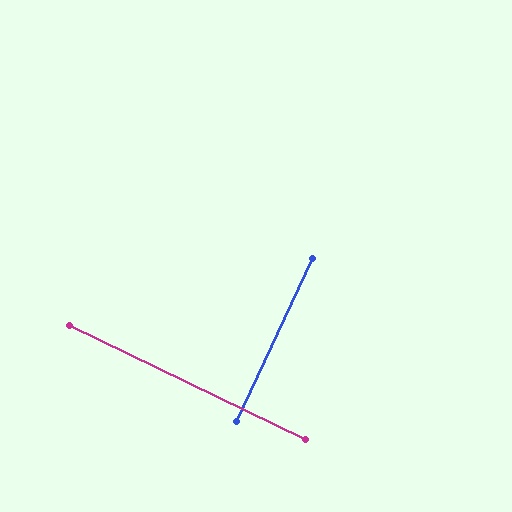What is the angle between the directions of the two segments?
Approximately 89 degrees.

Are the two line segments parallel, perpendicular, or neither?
Perpendicular — they meet at approximately 89°.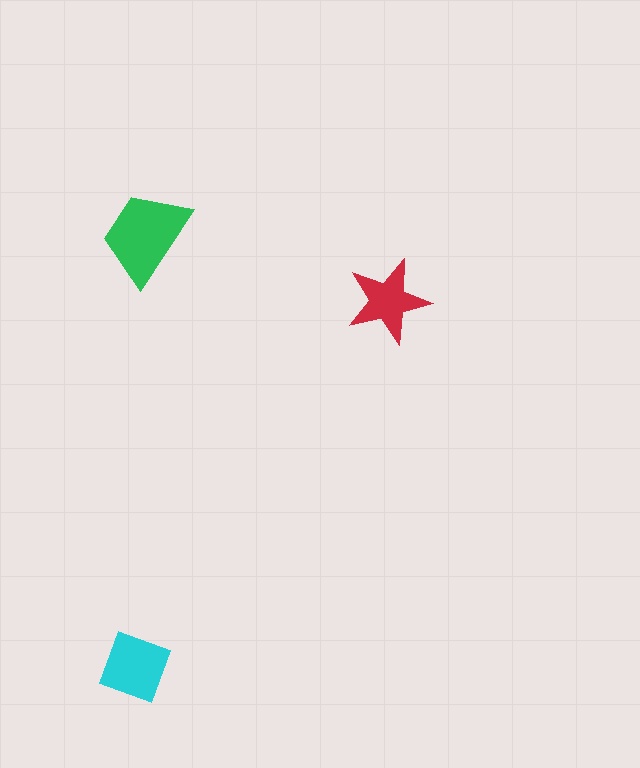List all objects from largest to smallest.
The green trapezoid, the cyan diamond, the red star.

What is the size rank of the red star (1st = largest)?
3rd.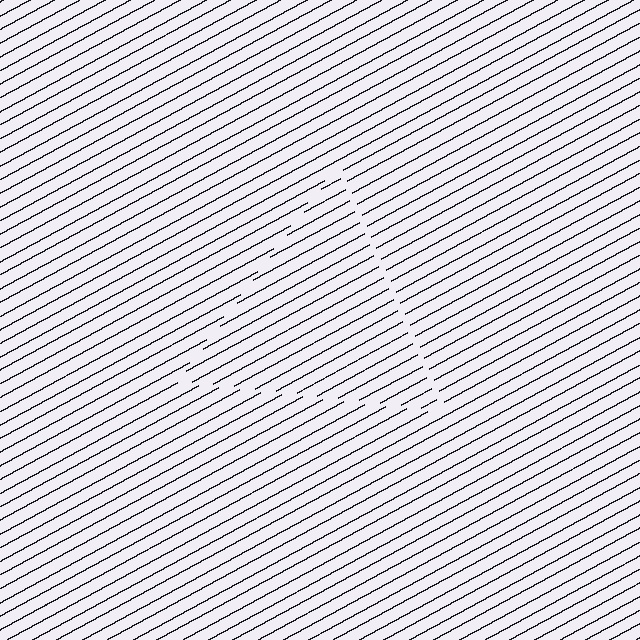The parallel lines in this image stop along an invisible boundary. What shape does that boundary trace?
An illusory triangle. The interior of the shape contains the same grating, shifted by half a period — the contour is defined by the phase discontinuity where line-ends from the inner and outer gratings abut.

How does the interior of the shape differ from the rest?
The interior of the shape contains the same grating, shifted by half a period — the contour is defined by the phase discontinuity where line-ends from the inner and outer gratings abut.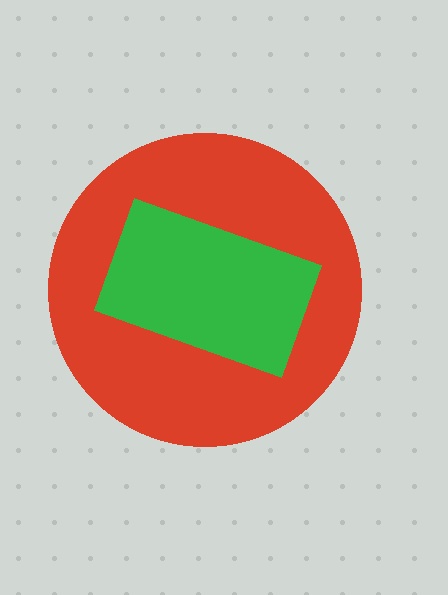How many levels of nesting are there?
2.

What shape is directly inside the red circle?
The green rectangle.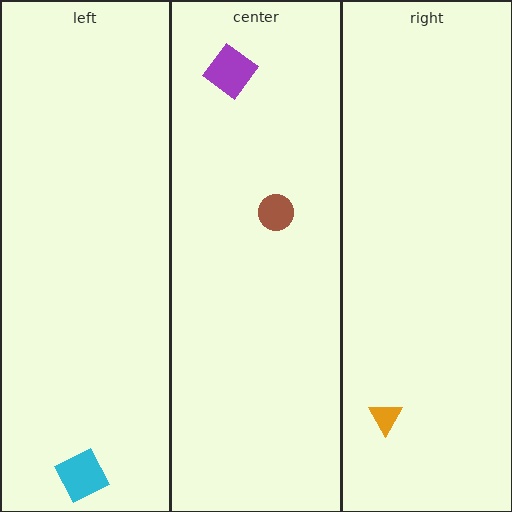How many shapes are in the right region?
1.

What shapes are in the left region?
The cyan diamond.